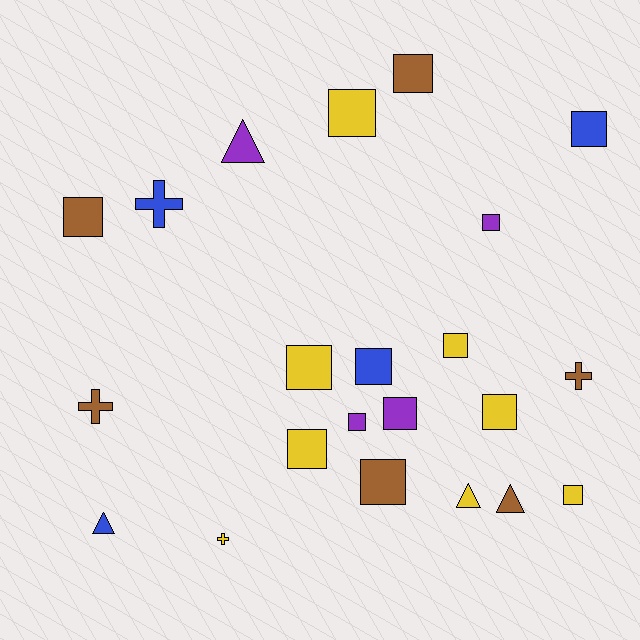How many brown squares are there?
There are 3 brown squares.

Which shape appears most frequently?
Square, with 14 objects.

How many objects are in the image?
There are 22 objects.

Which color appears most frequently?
Yellow, with 8 objects.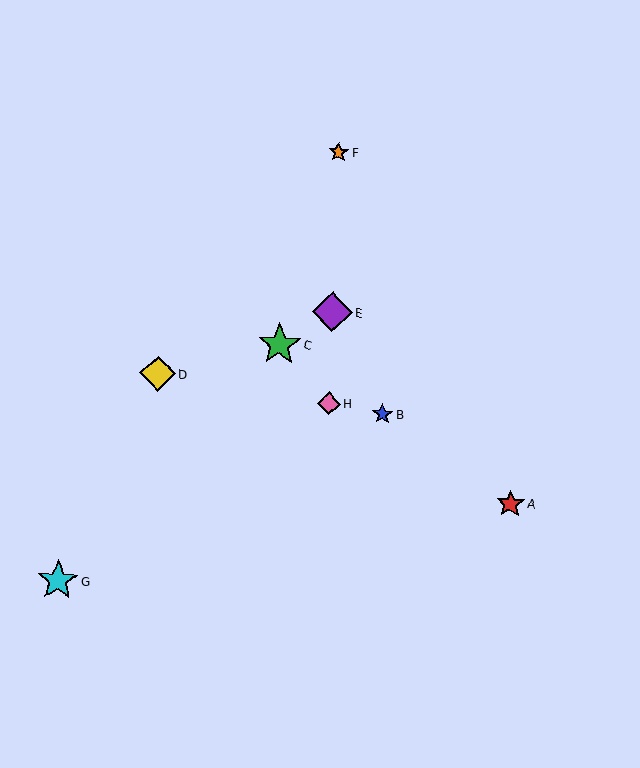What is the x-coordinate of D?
Object D is at x≈158.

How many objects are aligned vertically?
3 objects (E, F, H) are aligned vertically.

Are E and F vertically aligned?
Yes, both are at x≈332.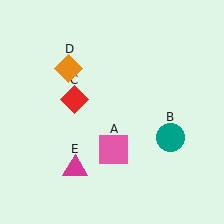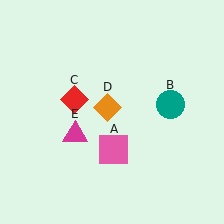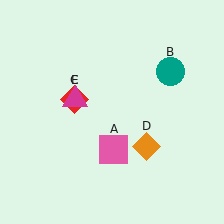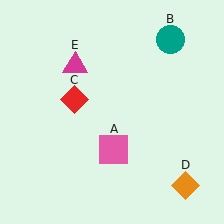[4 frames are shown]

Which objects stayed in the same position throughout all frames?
Pink square (object A) and red diamond (object C) remained stationary.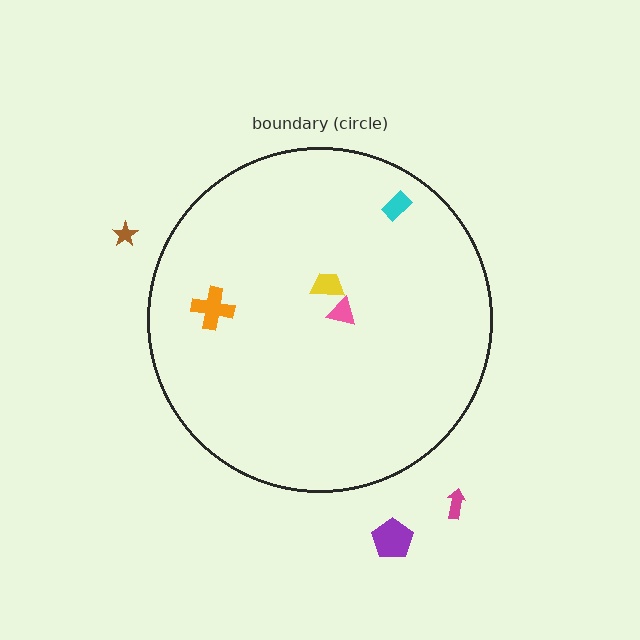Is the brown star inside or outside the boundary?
Outside.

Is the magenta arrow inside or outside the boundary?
Outside.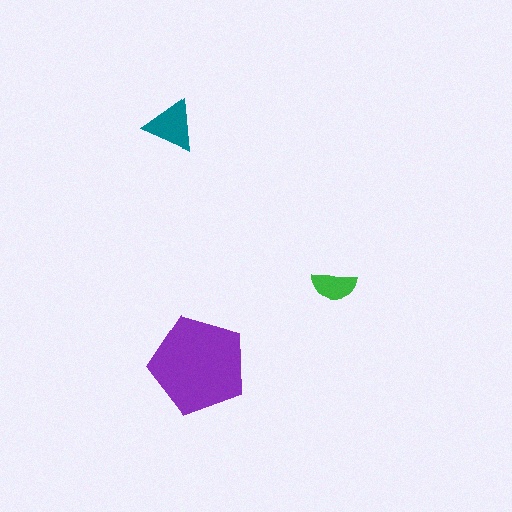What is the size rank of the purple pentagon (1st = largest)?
1st.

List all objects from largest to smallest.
The purple pentagon, the teal triangle, the green semicircle.